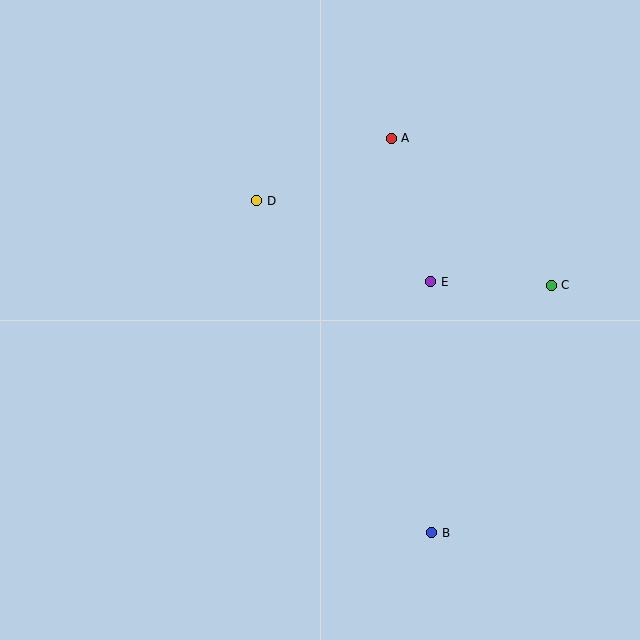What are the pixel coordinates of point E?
Point E is at (431, 282).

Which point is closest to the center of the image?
Point E at (431, 282) is closest to the center.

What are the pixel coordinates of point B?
Point B is at (432, 533).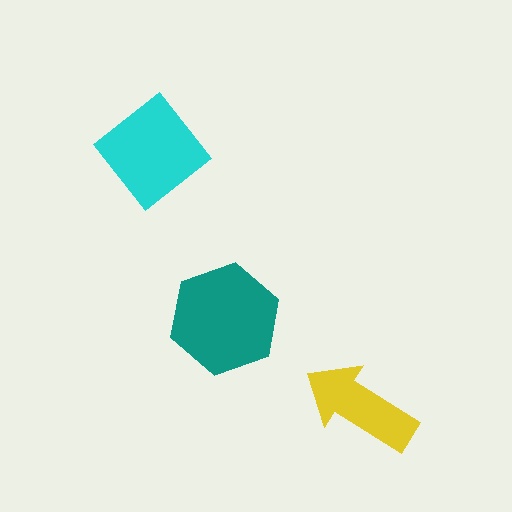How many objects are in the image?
There are 3 objects in the image.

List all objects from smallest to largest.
The yellow arrow, the cyan diamond, the teal hexagon.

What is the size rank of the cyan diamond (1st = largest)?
2nd.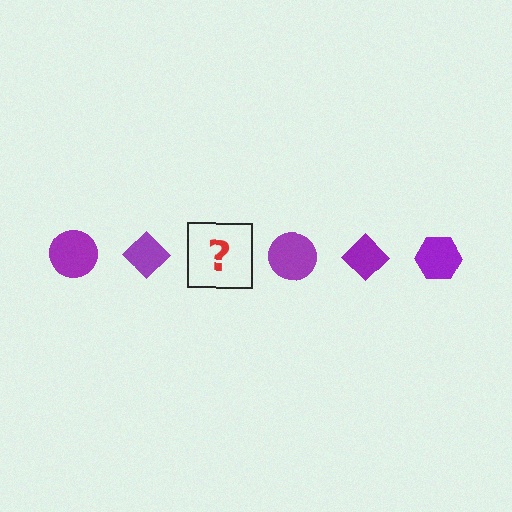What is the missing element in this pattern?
The missing element is a purple hexagon.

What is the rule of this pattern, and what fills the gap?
The rule is that the pattern cycles through circle, diamond, hexagon shapes in purple. The gap should be filled with a purple hexagon.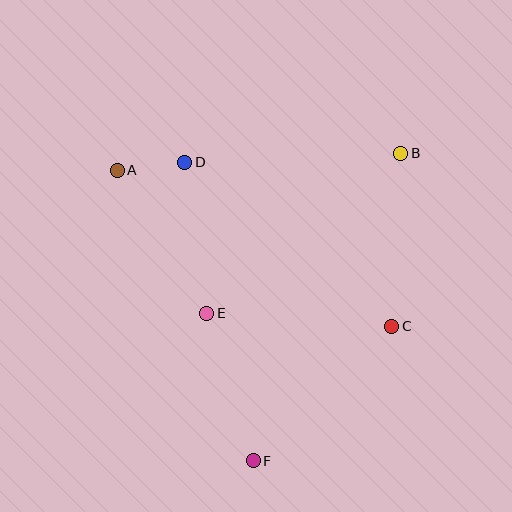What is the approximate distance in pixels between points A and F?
The distance between A and F is approximately 321 pixels.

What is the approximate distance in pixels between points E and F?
The distance between E and F is approximately 155 pixels.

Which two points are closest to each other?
Points A and D are closest to each other.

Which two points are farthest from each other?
Points B and F are farthest from each other.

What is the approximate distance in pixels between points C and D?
The distance between C and D is approximately 264 pixels.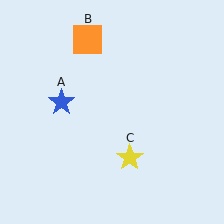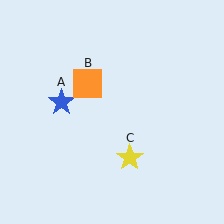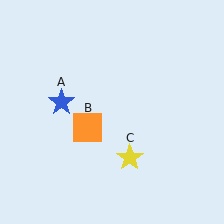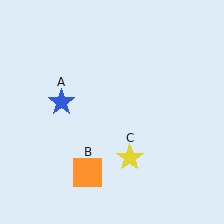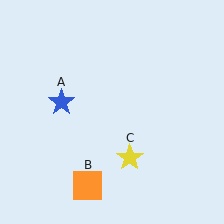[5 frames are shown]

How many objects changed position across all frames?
1 object changed position: orange square (object B).